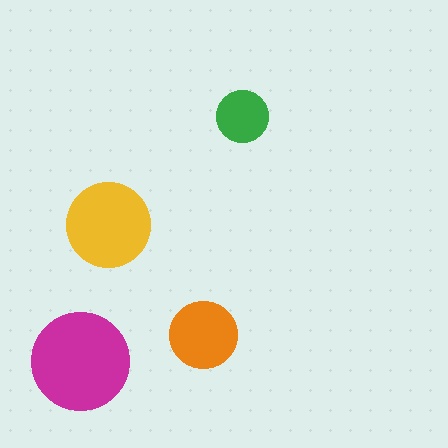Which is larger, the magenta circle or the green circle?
The magenta one.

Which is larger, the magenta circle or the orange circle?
The magenta one.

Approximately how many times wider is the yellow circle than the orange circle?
About 1.5 times wider.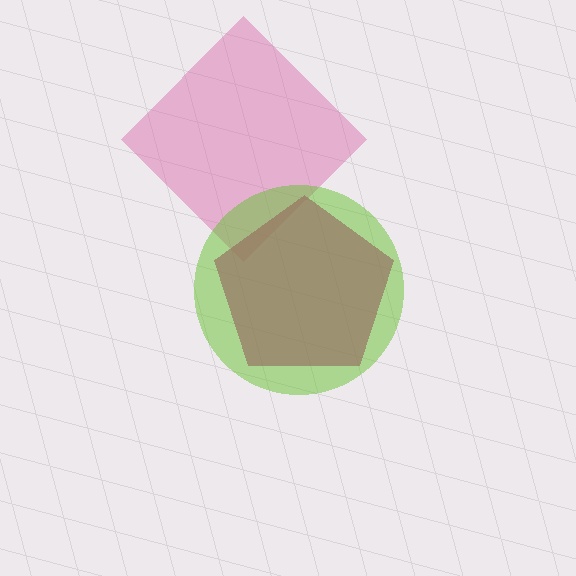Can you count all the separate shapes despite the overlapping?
Yes, there are 3 separate shapes.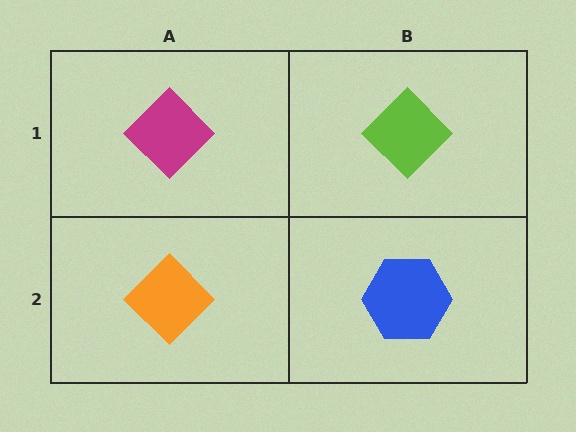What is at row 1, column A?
A magenta diamond.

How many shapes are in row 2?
2 shapes.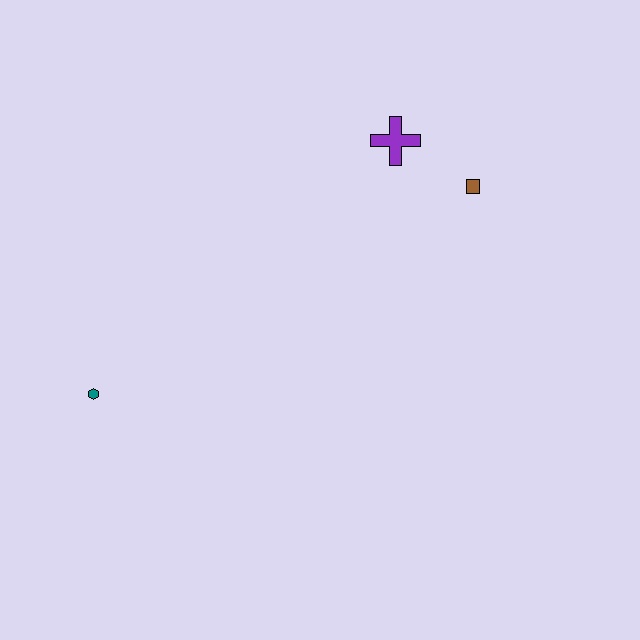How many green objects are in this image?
There are no green objects.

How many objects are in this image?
There are 3 objects.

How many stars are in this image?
There are no stars.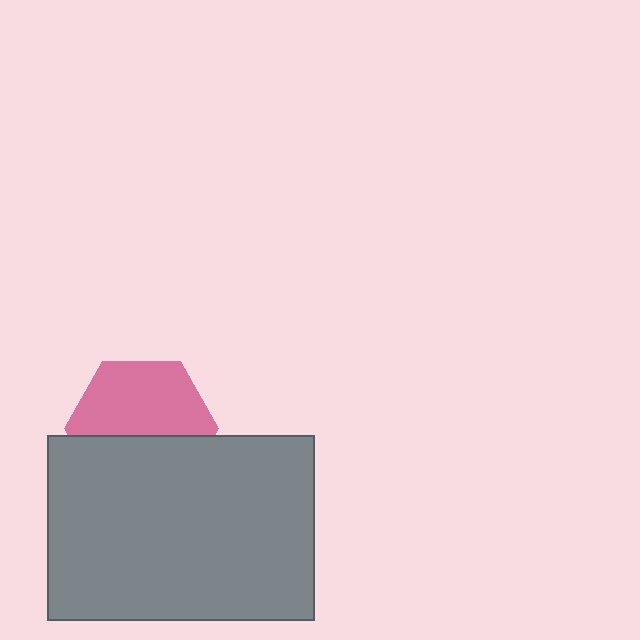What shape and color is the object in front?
The object in front is a gray rectangle.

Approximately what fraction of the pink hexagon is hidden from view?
Roughly 43% of the pink hexagon is hidden behind the gray rectangle.